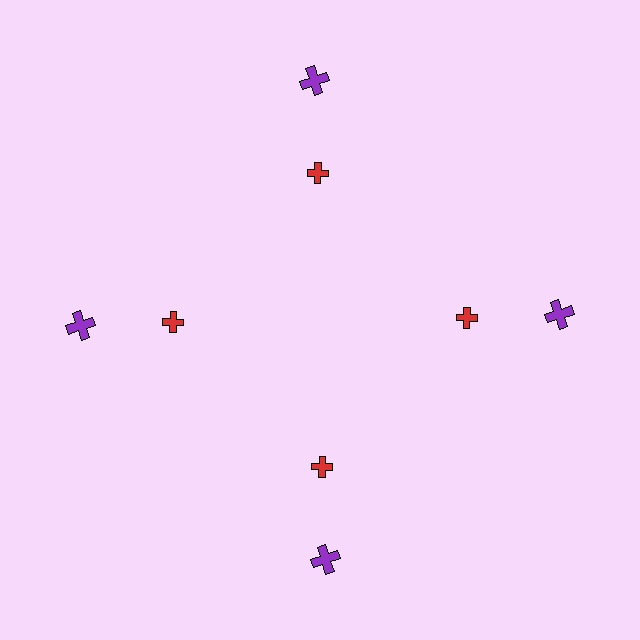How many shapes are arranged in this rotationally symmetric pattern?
There are 8 shapes, arranged in 4 groups of 2.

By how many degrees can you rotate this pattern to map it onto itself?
The pattern maps onto itself every 90 degrees of rotation.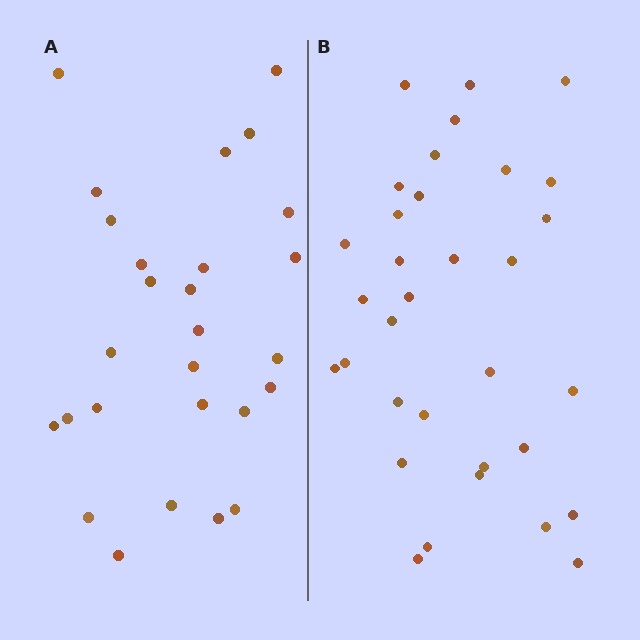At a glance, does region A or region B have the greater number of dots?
Region B (the right region) has more dots.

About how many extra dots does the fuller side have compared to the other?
Region B has about 6 more dots than region A.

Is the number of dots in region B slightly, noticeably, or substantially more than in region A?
Region B has only slightly more — the two regions are fairly close. The ratio is roughly 1.2 to 1.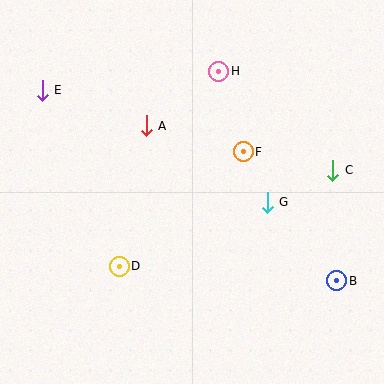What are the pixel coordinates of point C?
Point C is at (333, 170).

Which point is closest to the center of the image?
Point F at (243, 152) is closest to the center.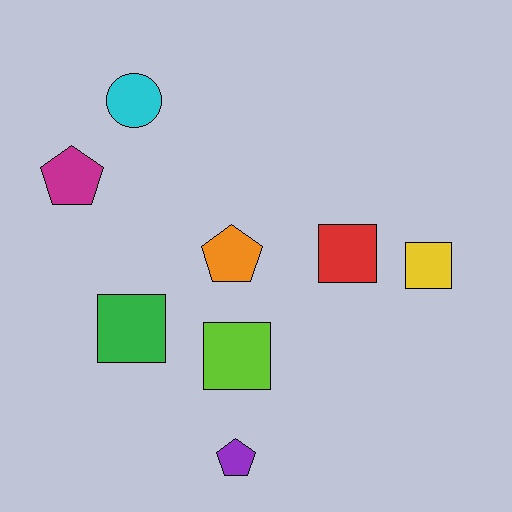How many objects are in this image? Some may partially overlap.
There are 8 objects.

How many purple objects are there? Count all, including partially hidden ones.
There is 1 purple object.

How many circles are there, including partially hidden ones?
There is 1 circle.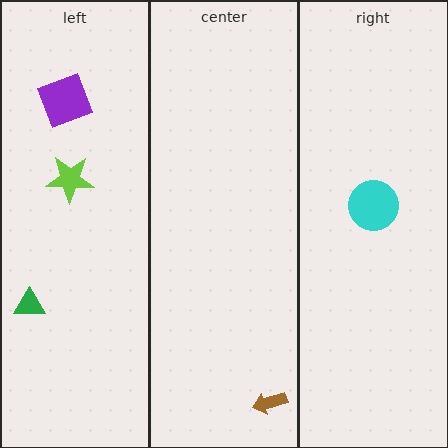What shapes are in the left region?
The purple square, the green triangle, the lime star.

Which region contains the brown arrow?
The center region.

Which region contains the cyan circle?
The right region.